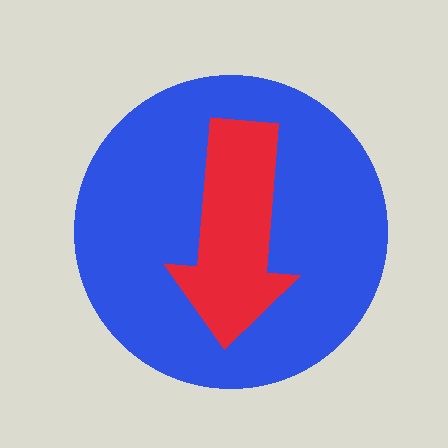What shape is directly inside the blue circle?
The red arrow.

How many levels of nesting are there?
2.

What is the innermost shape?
The red arrow.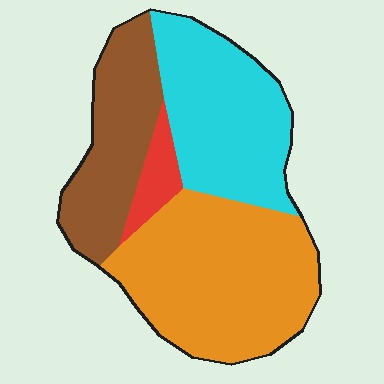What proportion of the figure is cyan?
Cyan covers around 30% of the figure.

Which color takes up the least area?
Red, at roughly 5%.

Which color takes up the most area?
Orange, at roughly 40%.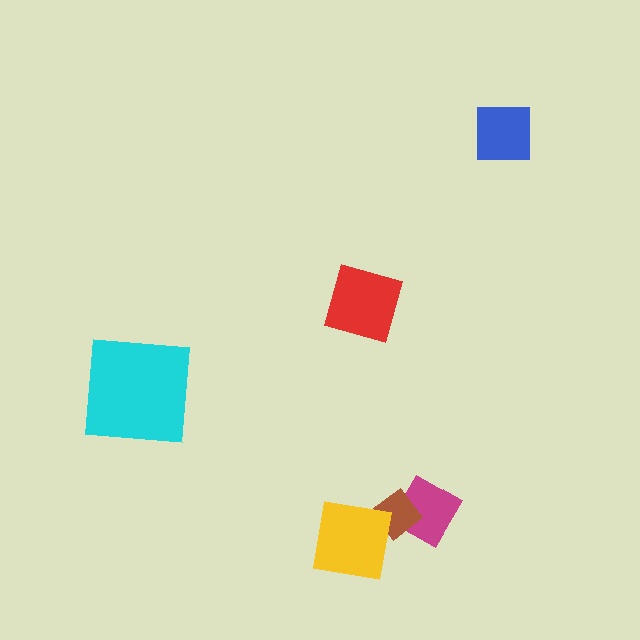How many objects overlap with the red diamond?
0 objects overlap with the red diamond.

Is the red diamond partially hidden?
No, no other shape covers it.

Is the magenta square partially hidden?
Yes, it is partially covered by another shape.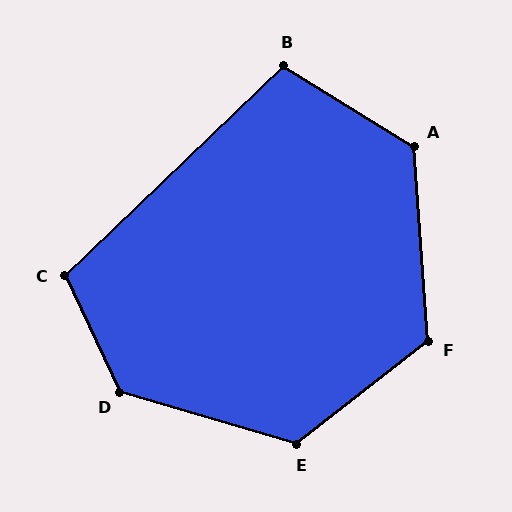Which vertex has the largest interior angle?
D, at approximately 132 degrees.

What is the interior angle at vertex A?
Approximately 126 degrees (obtuse).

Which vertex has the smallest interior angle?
B, at approximately 105 degrees.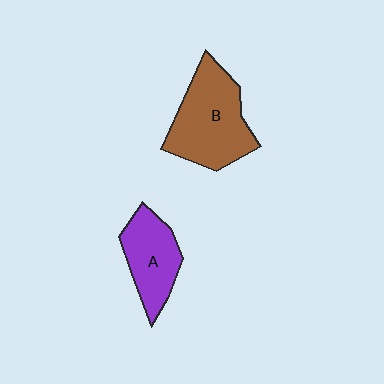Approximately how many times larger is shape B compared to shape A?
Approximately 1.5 times.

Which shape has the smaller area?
Shape A (purple).